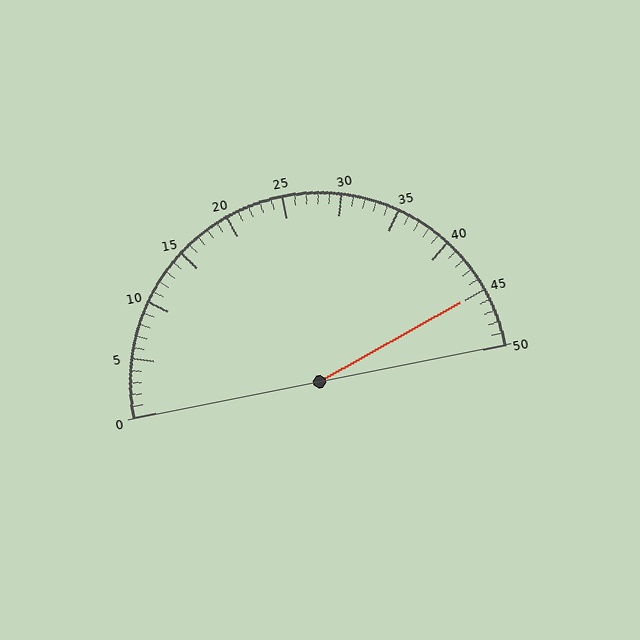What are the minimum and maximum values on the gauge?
The gauge ranges from 0 to 50.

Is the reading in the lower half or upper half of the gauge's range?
The reading is in the upper half of the range (0 to 50).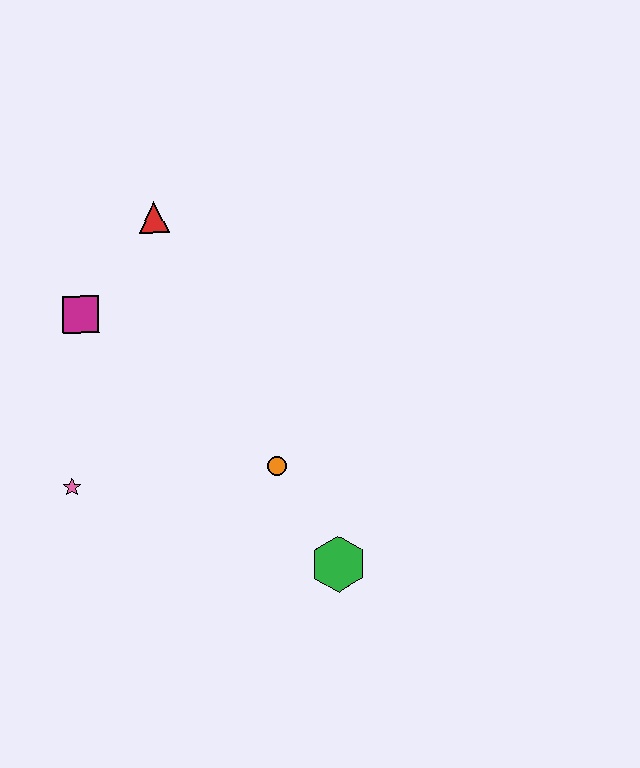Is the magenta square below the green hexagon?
No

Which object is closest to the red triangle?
The magenta square is closest to the red triangle.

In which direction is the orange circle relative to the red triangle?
The orange circle is below the red triangle.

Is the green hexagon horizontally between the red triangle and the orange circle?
No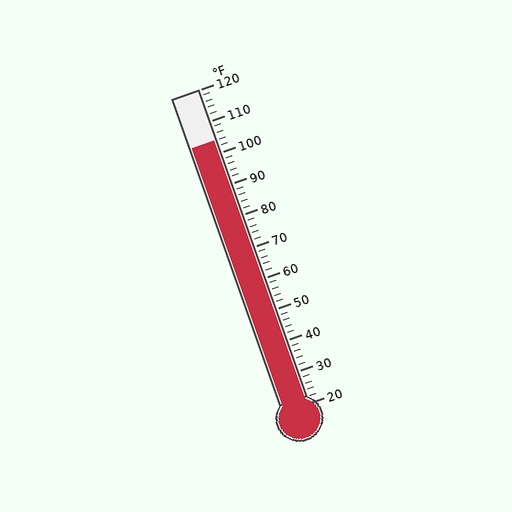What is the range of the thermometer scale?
The thermometer scale ranges from 20°F to 120°F.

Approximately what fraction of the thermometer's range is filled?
The thermometer is filled to approximately 85% of its range.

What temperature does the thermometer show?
The thermometer shows approximately 104°F.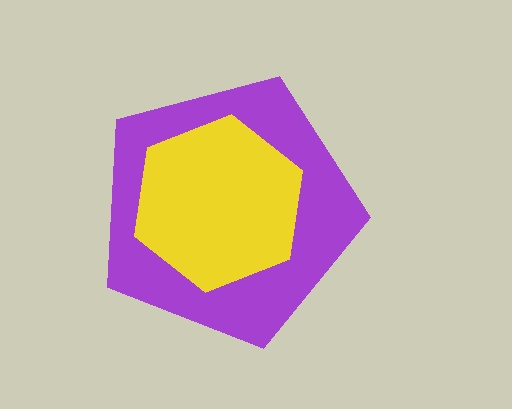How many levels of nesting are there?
2.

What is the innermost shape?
The yellow hexagon.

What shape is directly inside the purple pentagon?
The yellow hexagon.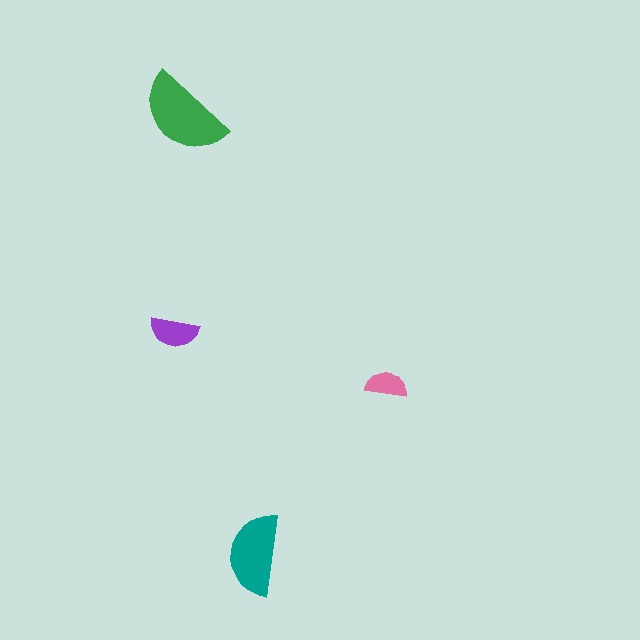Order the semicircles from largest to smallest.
the green one, the teal one, the purple one, the pink one.